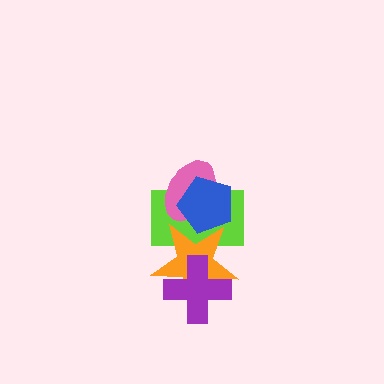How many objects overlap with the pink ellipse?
2 objects overlap with the pink ellipse.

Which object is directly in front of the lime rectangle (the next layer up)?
The pink ellipse is directly in front of the lime rectangle.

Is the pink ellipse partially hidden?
Yes, it is partially covered by another shape.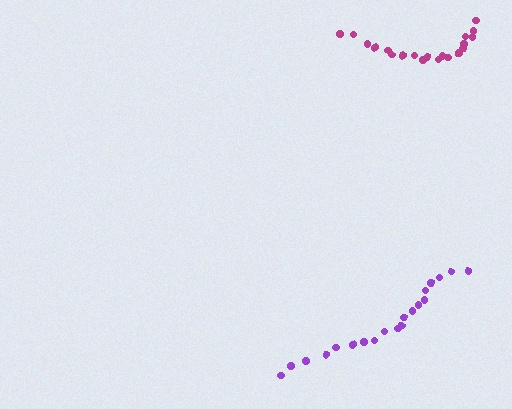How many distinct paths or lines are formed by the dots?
There are 2 distinct paths.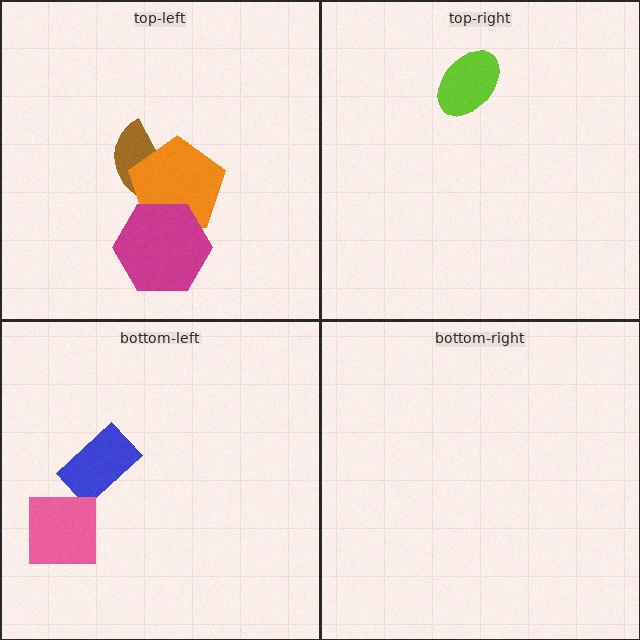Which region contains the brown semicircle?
The top-left region.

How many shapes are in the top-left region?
3.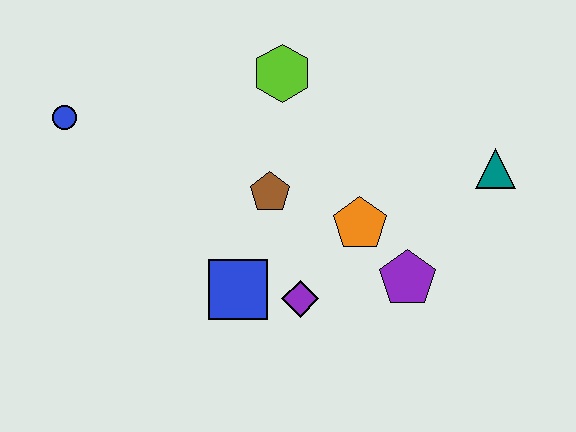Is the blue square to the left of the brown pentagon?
Yes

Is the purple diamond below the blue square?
Yes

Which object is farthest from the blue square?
The teal triangle is farthest from the blue square.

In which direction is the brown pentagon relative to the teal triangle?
The brown pentagon is to the left of the teal triangle.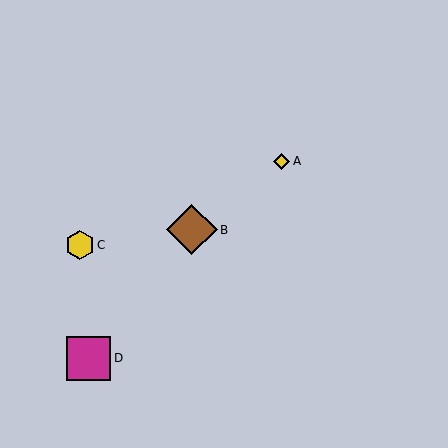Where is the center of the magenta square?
The center of the magenta square is at (89, 358).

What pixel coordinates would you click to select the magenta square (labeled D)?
Click at (89, 358) to select the magenta square D.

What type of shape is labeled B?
Shape B is a brown diamond.